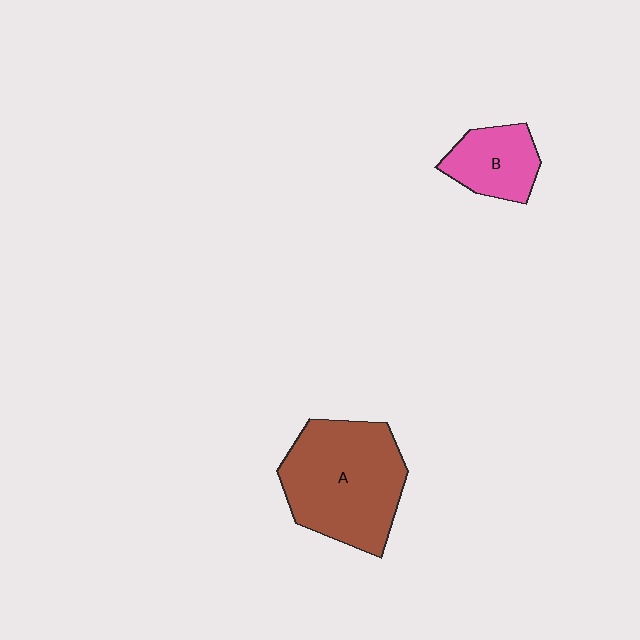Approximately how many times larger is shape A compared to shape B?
Approximately 2.2 times.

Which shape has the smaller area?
Shape B (pink).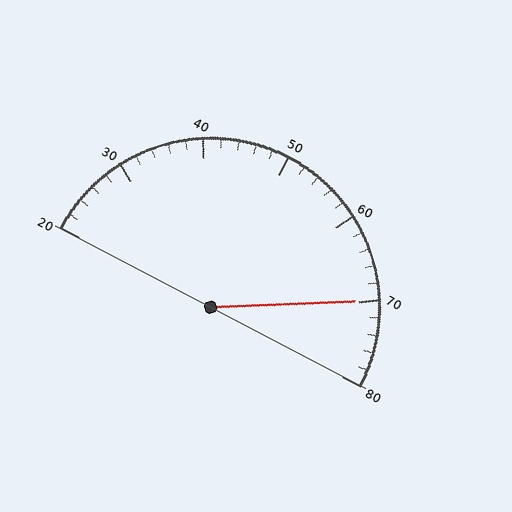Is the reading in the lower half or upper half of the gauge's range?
The reading is in the upper half of the range (20 to 80).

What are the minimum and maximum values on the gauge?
The gauge ranges from 20 to 80.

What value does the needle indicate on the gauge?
The needle indicates approximately 70.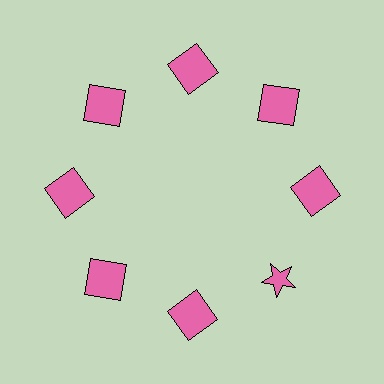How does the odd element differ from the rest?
It has a different shape: star instead of square.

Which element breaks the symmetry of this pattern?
The pink star at roughly the 4 o'clock position breaks the symmetry. All other shapes are pink squares.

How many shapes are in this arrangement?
There are 8 shapes arranged in a ring pattern.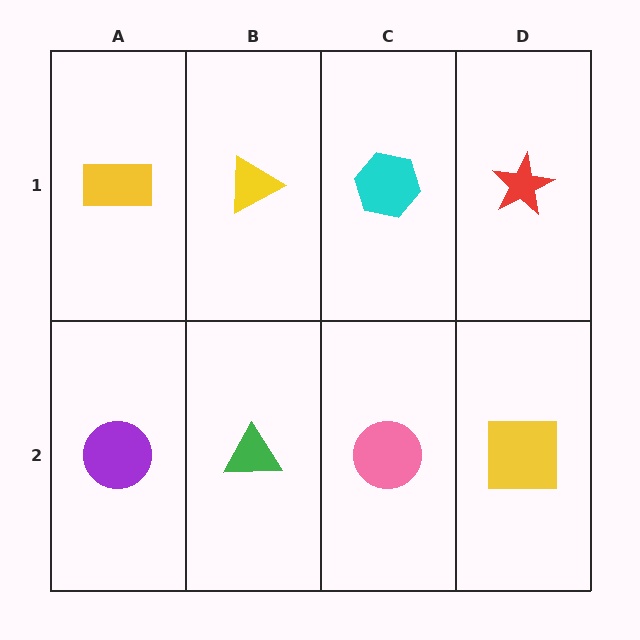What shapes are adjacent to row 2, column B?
A yellow triangle (row 1, column B), a purple circle (row 2, column A), a pink circle (row 2, column C).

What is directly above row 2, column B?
A yellow triangle.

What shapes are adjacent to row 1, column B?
A green triangle (row 2, column B), a yellow rectangle (row 1, column A), a cyan hexagon (row 1, column C).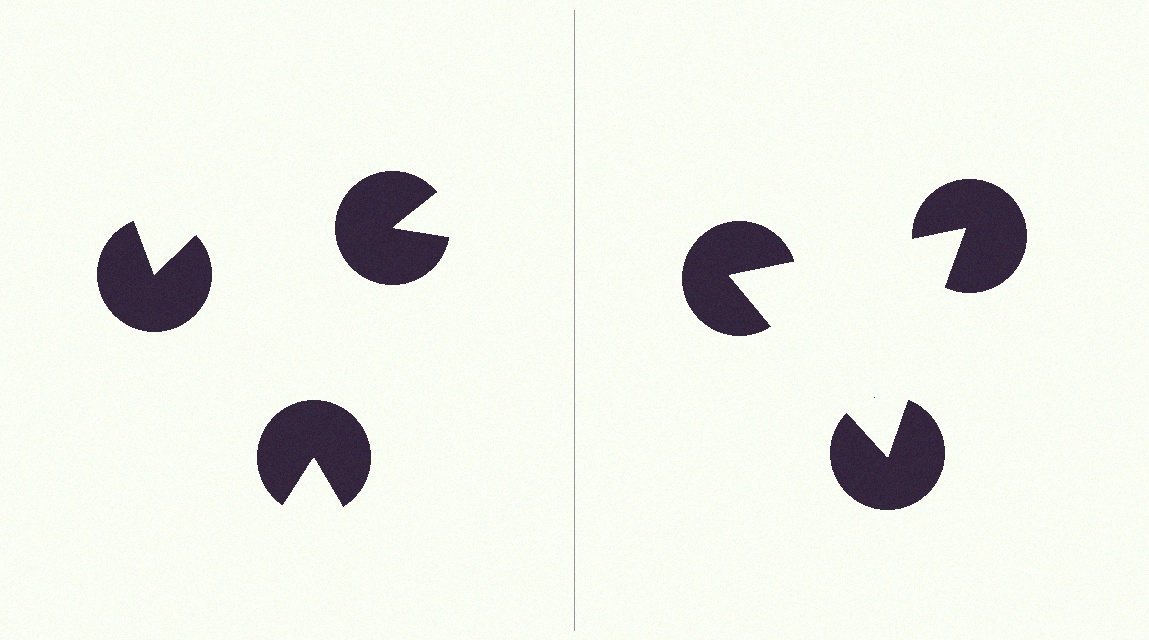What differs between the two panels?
The pac-man discs are positioned identically on both sides; only the wedge orientations differ. On the right they align to a triangle; on the left they are misaligned.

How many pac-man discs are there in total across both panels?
6 — 3 on each side.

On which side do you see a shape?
An illusory triangle appears on the right side. On the left side the wedge cuts are rotated, so no coherent shape forms.